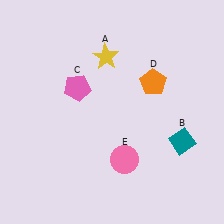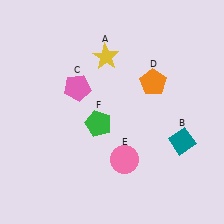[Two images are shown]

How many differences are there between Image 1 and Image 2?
There is 1 difference between the two images.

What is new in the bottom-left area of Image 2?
A green pentagon (F) was added in the bottom-left area of Image 2.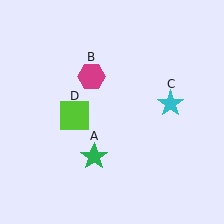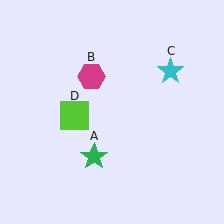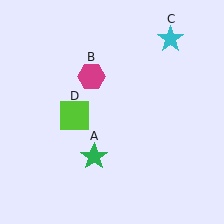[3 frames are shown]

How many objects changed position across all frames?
1 object changed position: cyan star (object C).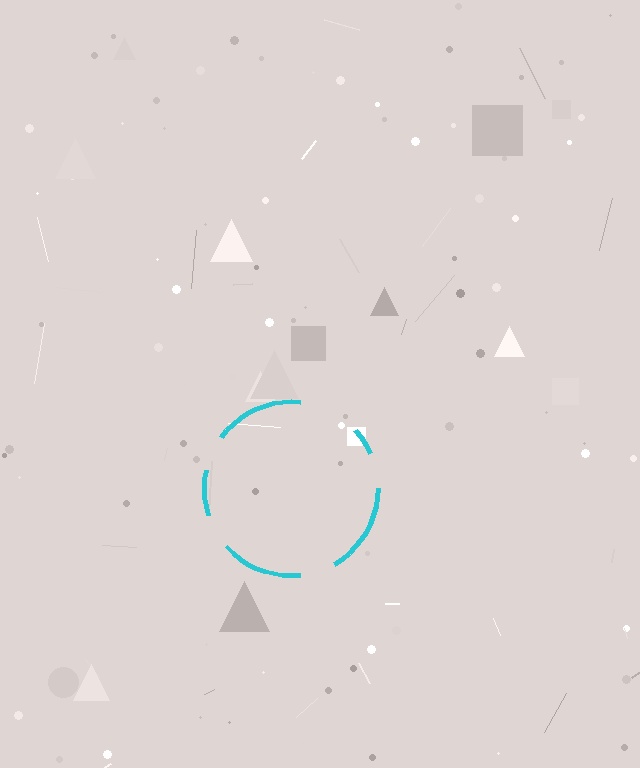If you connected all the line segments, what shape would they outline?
They would outline a circle.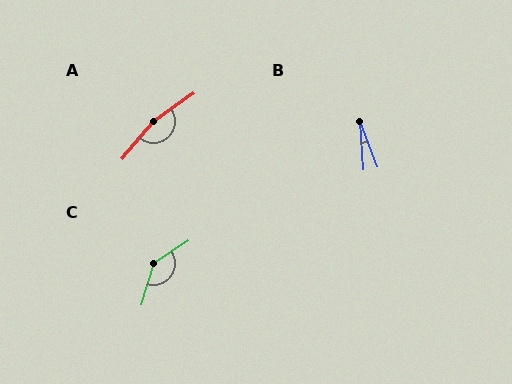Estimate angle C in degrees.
Approximately 140 degrees.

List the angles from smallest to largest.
B (16°), C (140°), A (166°).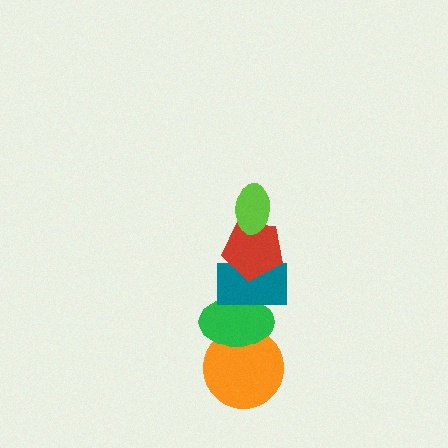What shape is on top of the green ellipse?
The teal rectangle is on top of the green ellipse.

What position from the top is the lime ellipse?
The lime ellipse is 1st from the top.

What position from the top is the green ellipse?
The green ellipse is 4th from the top.